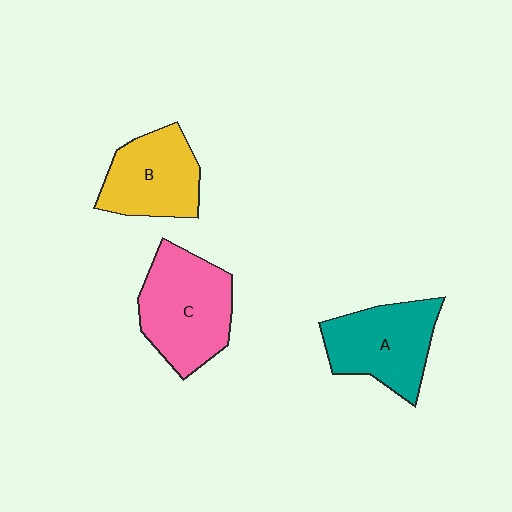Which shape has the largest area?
Shape C (pink).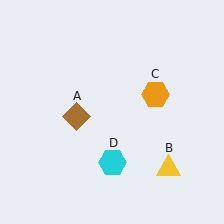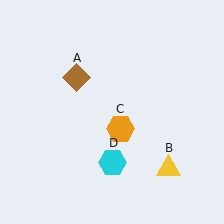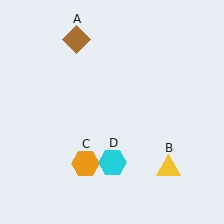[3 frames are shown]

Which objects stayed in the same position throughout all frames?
Yellow triangle (object B) and cyan hexagon (object D) remained stationary.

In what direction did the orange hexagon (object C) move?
The orange hexagon (object C) moved down and to the left.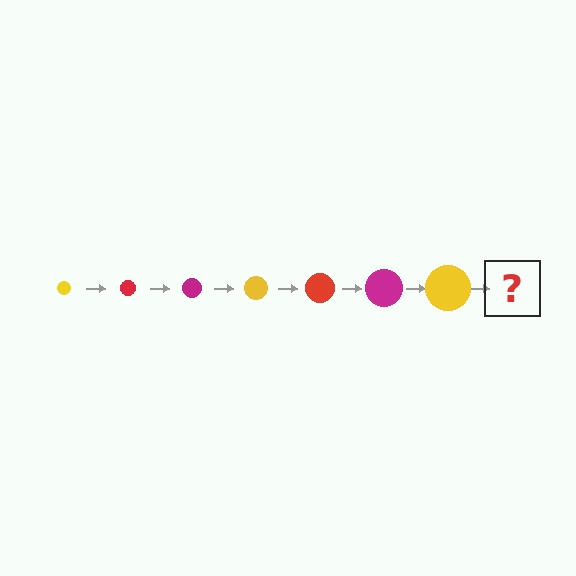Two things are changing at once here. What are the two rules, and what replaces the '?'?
The two rules are that the circle grows larger each step and the color cycles through yellow, red, and magenta. The '?' should be a red circle, larger than the previous one.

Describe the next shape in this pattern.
It should be a red circle, larger than the previous one.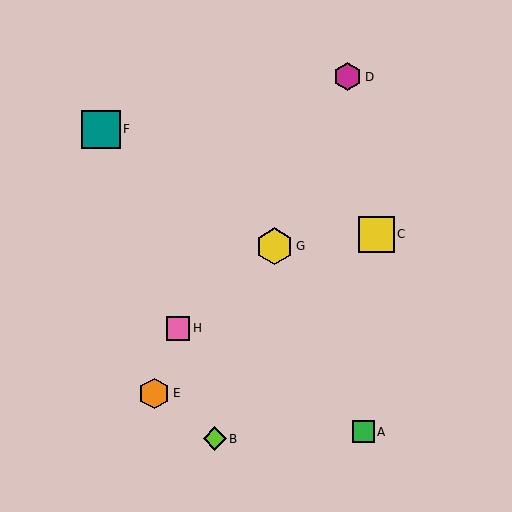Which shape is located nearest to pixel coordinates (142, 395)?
The orange hexagon (labeled E) at (154, 393) is nearest to that location.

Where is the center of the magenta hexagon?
The center of the magenta hexagon is at (348, 77).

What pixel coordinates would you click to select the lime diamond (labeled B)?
Click at (215, 439) to select the lime diamond B.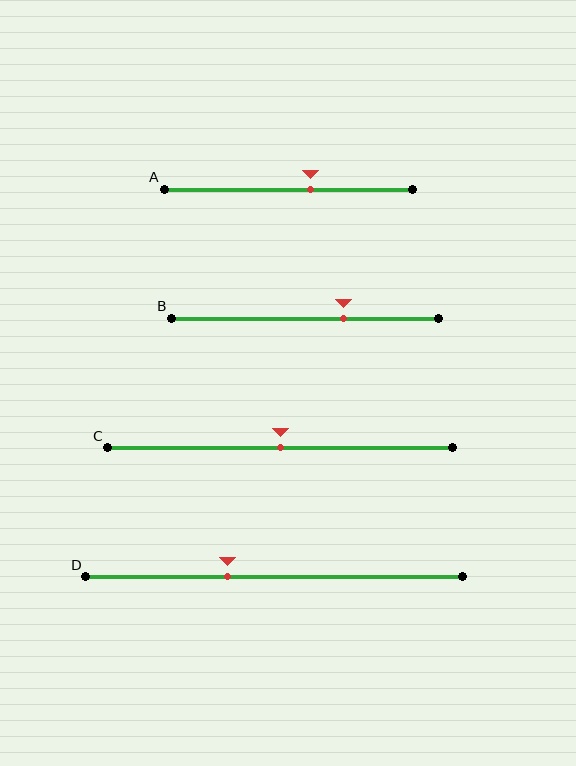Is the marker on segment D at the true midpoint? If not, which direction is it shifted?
No, the marker on segment D is shifted to the left by about 12% of the segment length.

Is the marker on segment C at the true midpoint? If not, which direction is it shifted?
Yes, the marker on segment C is at the true midpoint.